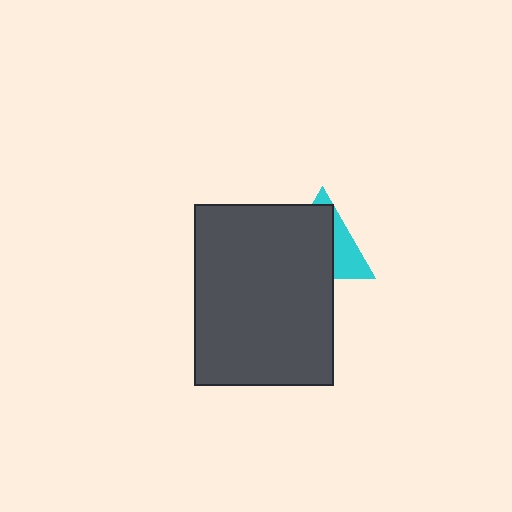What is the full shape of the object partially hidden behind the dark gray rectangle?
The partially hidden object is a cyan triangle.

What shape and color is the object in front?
The object in front is a dark gray rectangle.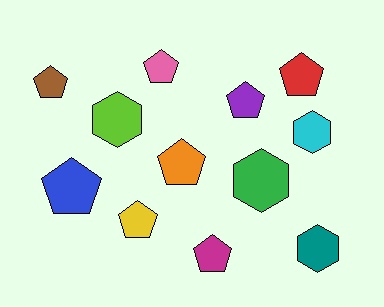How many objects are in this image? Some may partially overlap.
There are 12 objects.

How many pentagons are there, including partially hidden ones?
There are 8 pentagons.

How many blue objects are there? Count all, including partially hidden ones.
There is 1 blue object.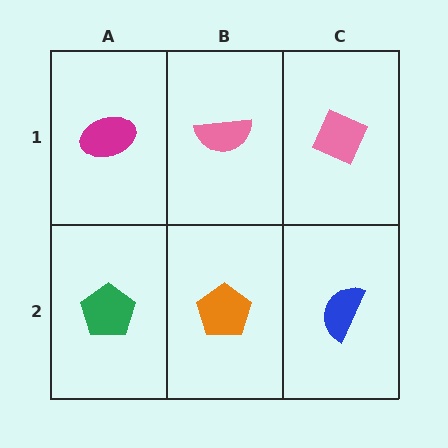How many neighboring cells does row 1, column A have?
2.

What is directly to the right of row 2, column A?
An orange pentagon.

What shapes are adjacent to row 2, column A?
A magenta ellipse (row 1, column A), an orange pentagon (row 2, column B).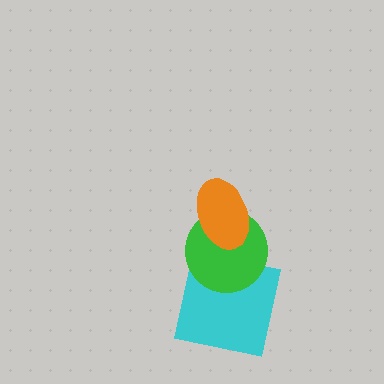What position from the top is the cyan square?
The cyan square is 3rd from the top.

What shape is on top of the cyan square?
The green circle is on top of the cyan square.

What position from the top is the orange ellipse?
The orange ellipse is 1st from the top.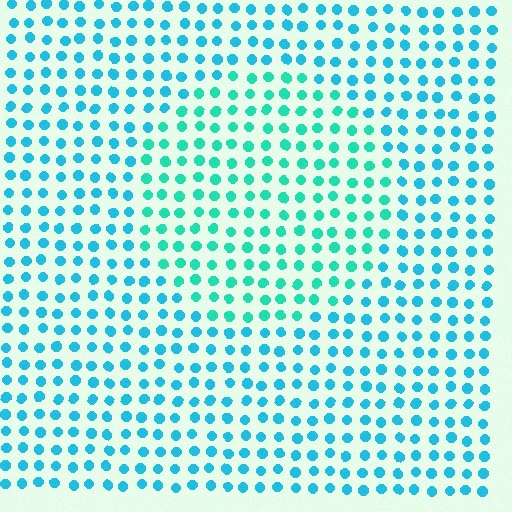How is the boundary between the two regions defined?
The boundary is defined purely by a slight shift in hue (about 26 degrees). Spacing, size, and orientation are identical on both sides.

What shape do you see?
I see a circle.